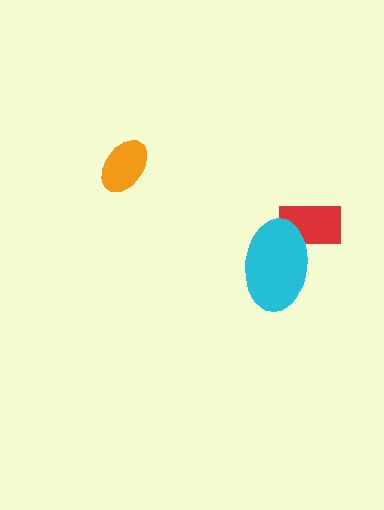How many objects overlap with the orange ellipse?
0 objects overlap with the orange ellipse.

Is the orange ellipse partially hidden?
No, no other shape covers it.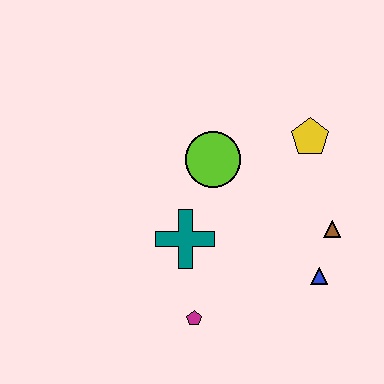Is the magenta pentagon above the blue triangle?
No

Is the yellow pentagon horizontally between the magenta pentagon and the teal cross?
No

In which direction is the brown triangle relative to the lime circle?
The brown triangle is to the right of the lime circle.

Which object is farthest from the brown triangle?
The magenta pentagon is farthest from the brown triangle.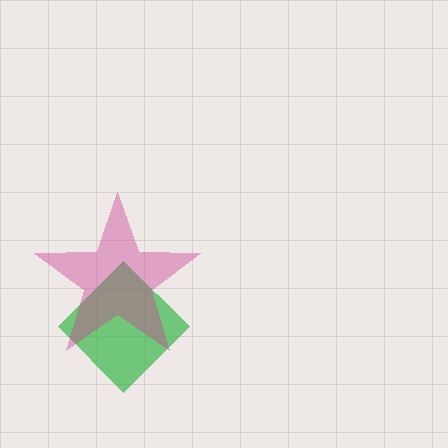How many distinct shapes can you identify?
There are 2 distinct shapes: a green diamond, a magenta star.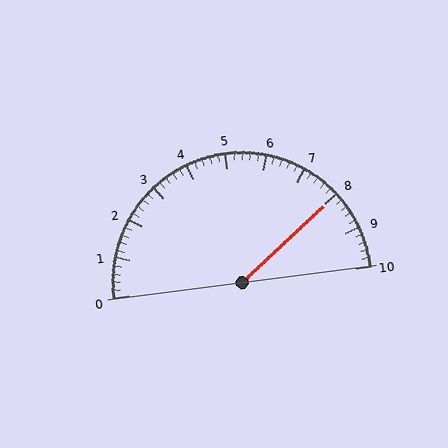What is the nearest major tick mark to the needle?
The nearest major tick mark is 8.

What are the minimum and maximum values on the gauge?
The gauge ranges from 0 to 10.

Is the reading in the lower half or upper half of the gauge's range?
The reading is in the upper half of the range (0 to 10).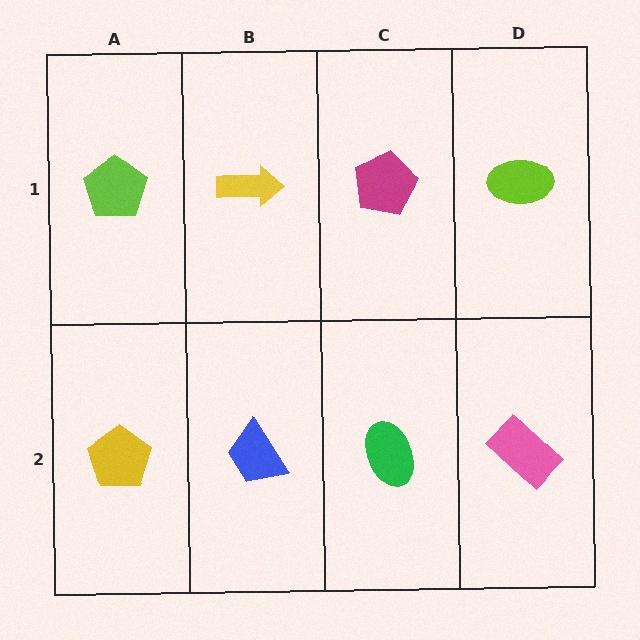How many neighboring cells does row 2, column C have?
3.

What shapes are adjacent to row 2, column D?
A lime ellipse (row 1, column D), a green ellipse (row 2, column C).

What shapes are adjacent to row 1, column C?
A green ellipse (row 2, column C), a yellow arrow (row 1, column B), a lime ellipse (row 1, column D).